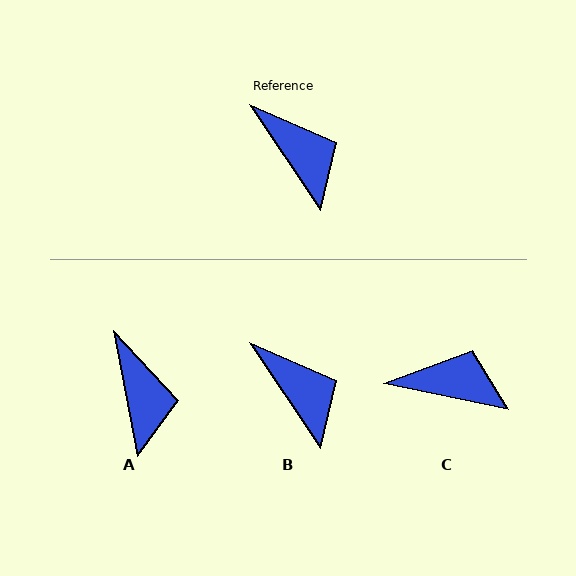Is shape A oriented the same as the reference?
No, it is off by about 23 degrees.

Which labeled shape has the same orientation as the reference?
B.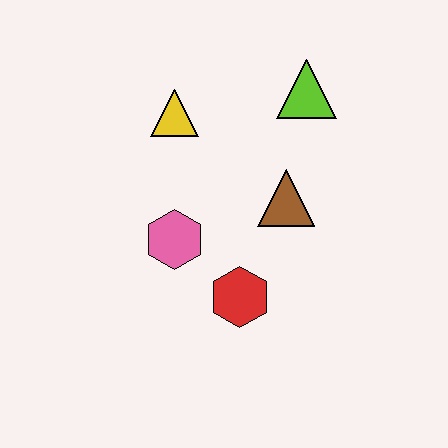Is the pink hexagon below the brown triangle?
Yes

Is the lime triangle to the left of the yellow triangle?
No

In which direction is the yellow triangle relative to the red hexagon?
The yellow triangle is above the red hexagon.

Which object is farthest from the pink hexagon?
The lime triangle is farthest from the pink hexagon.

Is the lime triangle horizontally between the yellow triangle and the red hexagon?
No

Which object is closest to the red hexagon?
The pink hexagon is closest to the red hexagon.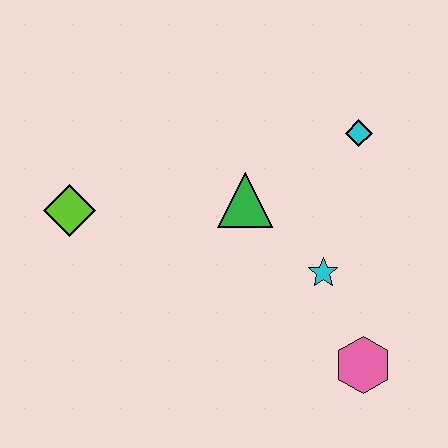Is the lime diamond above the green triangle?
No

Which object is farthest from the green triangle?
The pink hexagon is farthest from the green triangle.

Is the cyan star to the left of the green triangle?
No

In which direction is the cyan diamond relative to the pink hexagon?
The cyan diamond is above the pink hexagon.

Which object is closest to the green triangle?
The cyan star is closest to the green triangle.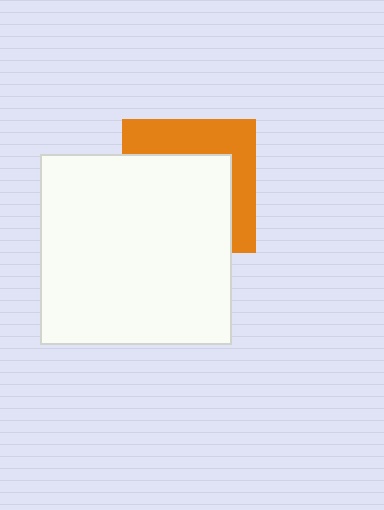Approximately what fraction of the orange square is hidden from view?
Roughly 61% of the orange square is hidden behind the white square.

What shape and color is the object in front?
The object in front is a white square.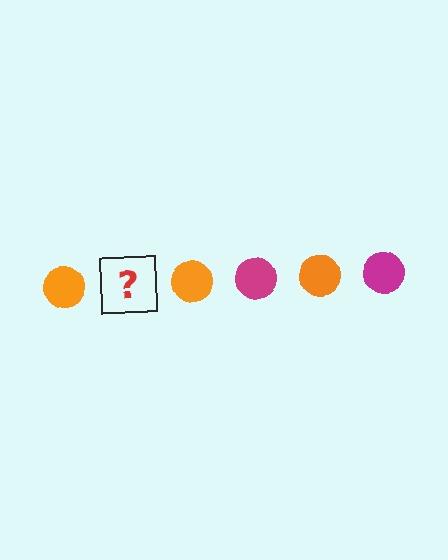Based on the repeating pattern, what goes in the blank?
The blank should be a magenta circle.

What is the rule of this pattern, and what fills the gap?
The rule is that the pattern cycles through orange, magenta circles. The gap should be filled with a magenta circle.